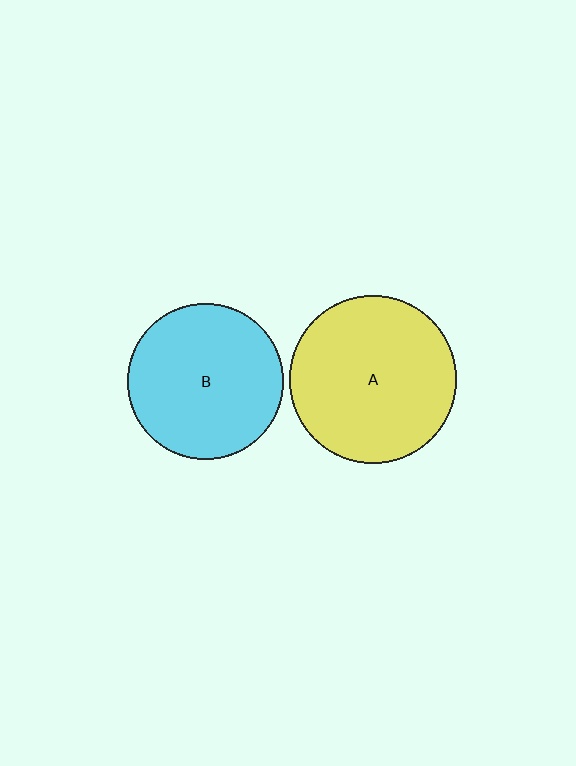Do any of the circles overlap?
No, none of the circles overlap.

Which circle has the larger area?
Circle A (yellow).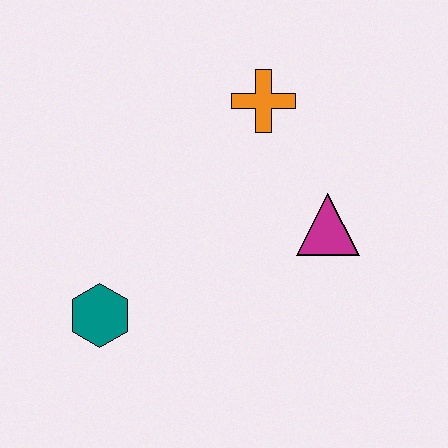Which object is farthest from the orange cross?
The teal hexagon is farthest from the orange cross.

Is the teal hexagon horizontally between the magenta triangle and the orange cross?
No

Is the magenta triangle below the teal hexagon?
No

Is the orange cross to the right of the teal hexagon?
Yes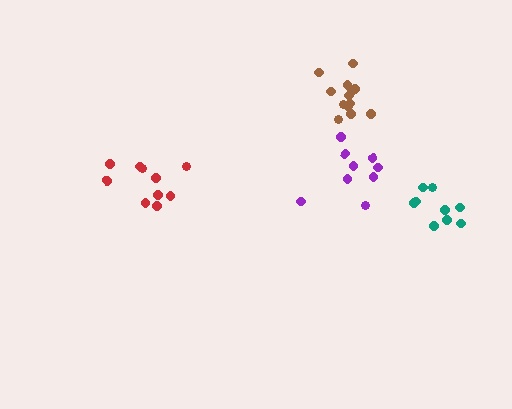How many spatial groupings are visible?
There are 4 spatial groupings.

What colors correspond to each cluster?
The clusters are colored: red, teal, brown, purple.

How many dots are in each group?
Group 1: 10 dots, Group 2: 9 dots, Group 3: 13 dots, Group 4: 10 dots (42 total).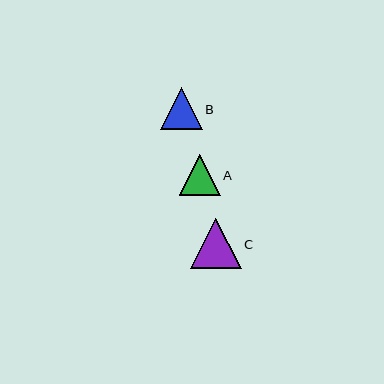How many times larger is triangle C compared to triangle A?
Triangle C is approximately 1.2 times the size of triangle A.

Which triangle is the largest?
Triangle C is the largest with a size of approximately 51 pixels.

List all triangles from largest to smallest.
From largest to smallest: C, B, A.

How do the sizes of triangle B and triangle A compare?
Triangle B and triangle A are approximately the same size.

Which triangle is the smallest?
Triangle A is the smallest with a size of approximately 41 pixels.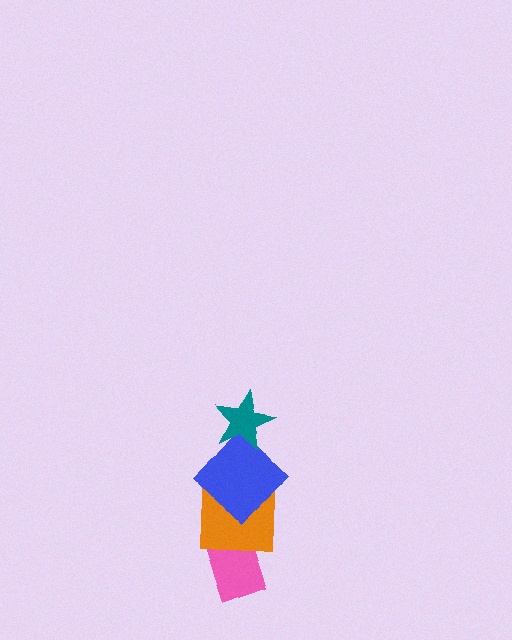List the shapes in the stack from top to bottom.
From top to bottom: the teal star, the blue diamond, the orange square, the pink rectangle.